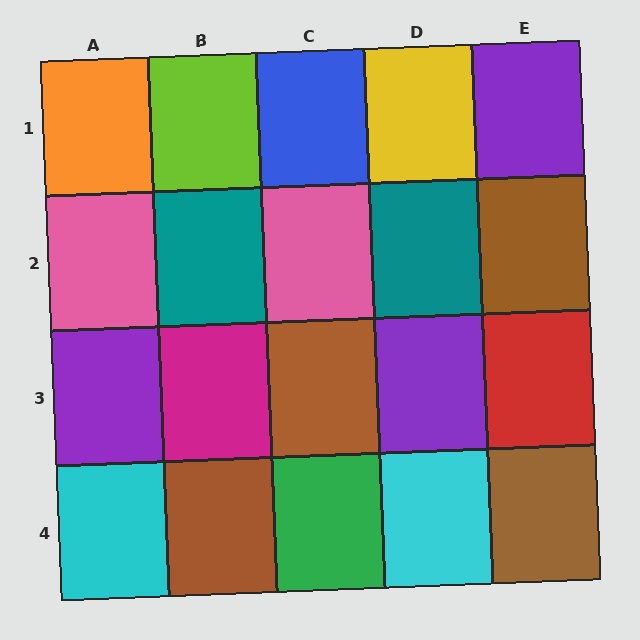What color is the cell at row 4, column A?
Cyan.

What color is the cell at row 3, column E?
Red.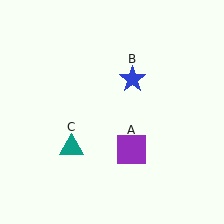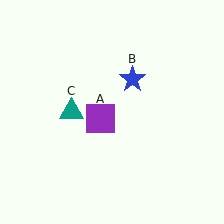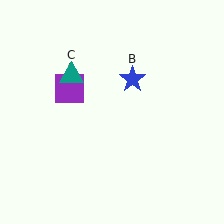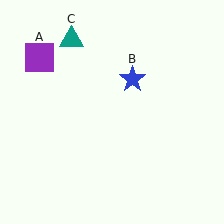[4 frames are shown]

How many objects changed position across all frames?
2 objects changed position: purple square (object A), teal triangle (object C).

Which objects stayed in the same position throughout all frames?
Blue star (object B) remained stationary.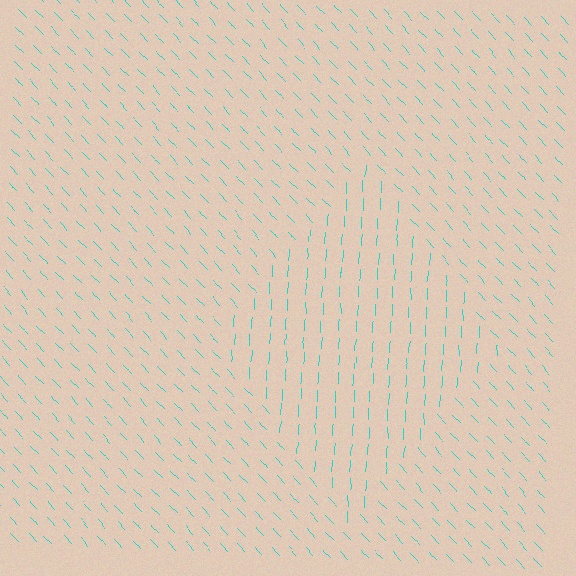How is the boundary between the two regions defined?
The boundary is defined purely by a change in line orientation (approximately 45 degrees difference). All lines are the same color and thickness.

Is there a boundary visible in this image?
Yes, there is a texture boundary formed by a change in line orientation.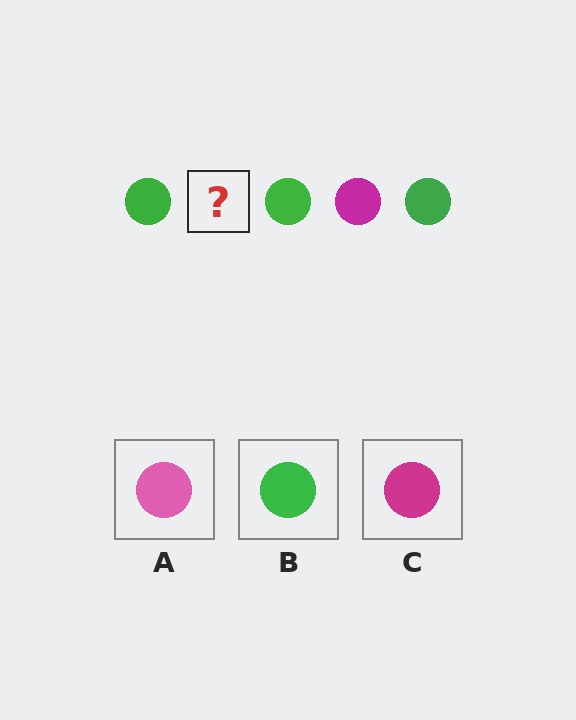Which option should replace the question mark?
Option C.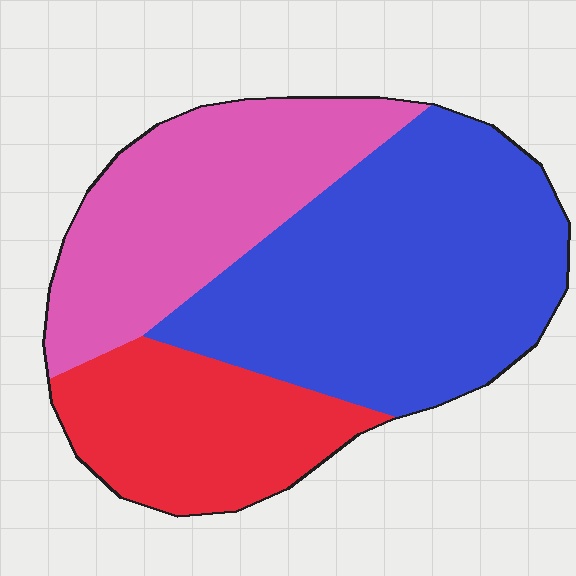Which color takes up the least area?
Red, at roughly 25%.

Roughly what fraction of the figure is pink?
Pink covers about 30% of the figure.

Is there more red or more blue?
Blue.